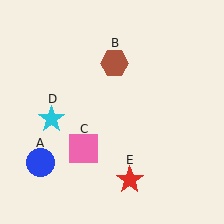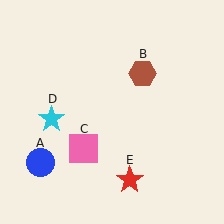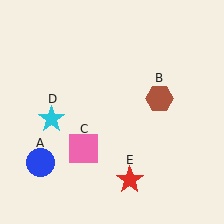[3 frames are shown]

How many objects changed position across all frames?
1 object changed position: brown hexagon (object B).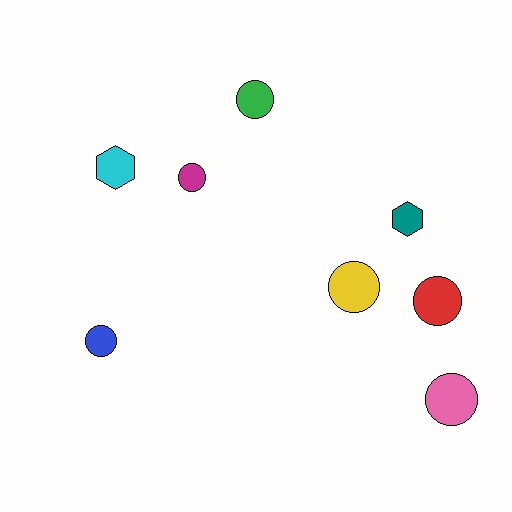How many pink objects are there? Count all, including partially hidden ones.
There is 1 pink object.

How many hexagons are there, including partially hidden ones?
There are 2 hexagons.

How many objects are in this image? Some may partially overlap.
There are 8 objects.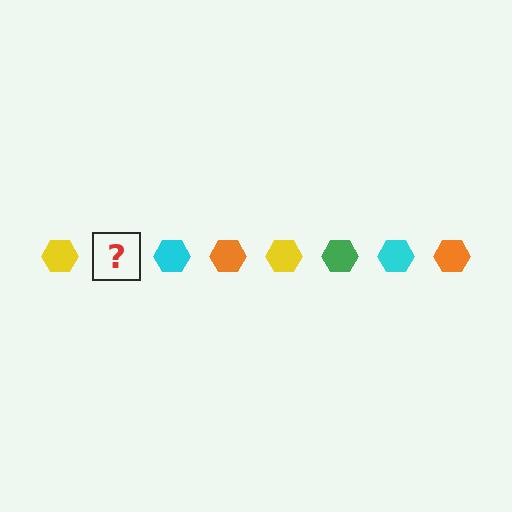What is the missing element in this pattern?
The missing element is a green hexagon.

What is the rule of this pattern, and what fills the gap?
The rule is that the pattern cycles through yellow, green, cyan, orange hexagons. The gap should be filled with a green hexagon.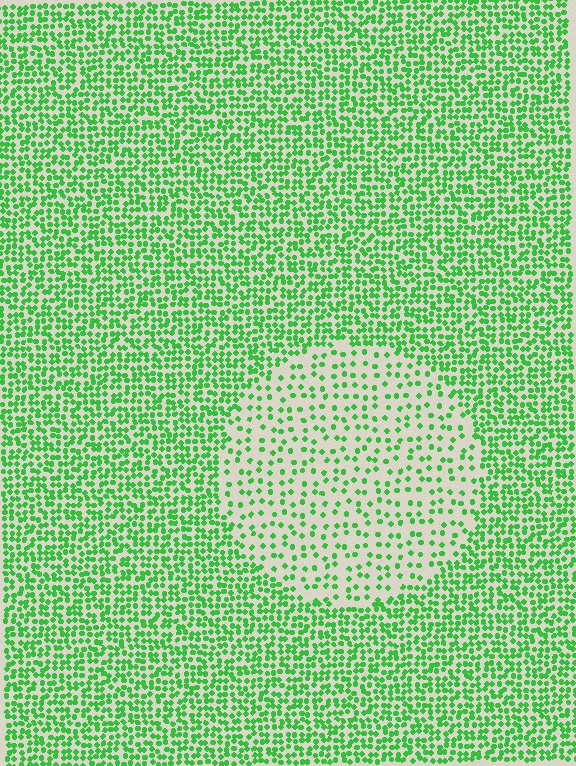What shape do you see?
I see a circle.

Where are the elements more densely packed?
The elements are more densely packed outside the circle boundary.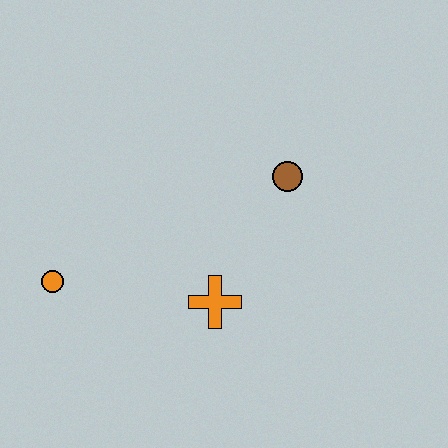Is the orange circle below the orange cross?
No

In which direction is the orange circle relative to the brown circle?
The orange circle is to the left of the brown circle.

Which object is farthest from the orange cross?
The orange circle is farthest from the orange cross.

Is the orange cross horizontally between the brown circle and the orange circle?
Yes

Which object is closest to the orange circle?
The orange cross is closest to the orange circle.